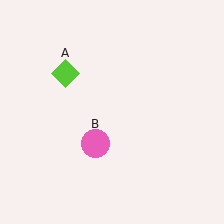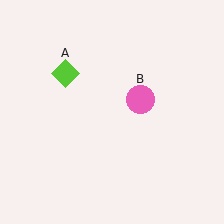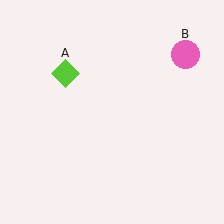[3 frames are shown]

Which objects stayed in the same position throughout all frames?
Lime diamond (object A) remained stationary.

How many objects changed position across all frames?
1 object changed position: pink circle (object B).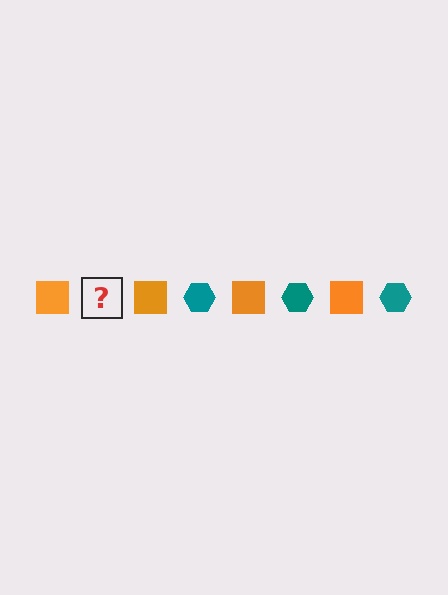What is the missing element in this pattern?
The missing element is a teal hexagon.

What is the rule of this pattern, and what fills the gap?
The rule is that the pattern alternates between orange square and teal hexagon. The gap should be filled with a teal hexagon.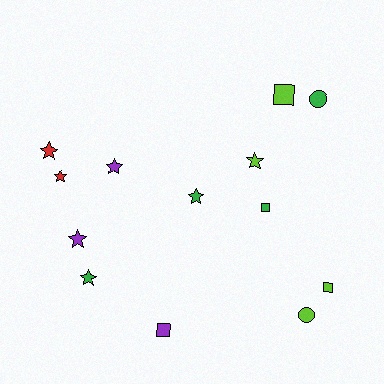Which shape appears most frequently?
Star, with 7 objects.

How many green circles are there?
There is 1 green circle.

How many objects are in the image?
There are 13 objects.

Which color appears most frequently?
Lime, with 4 objects.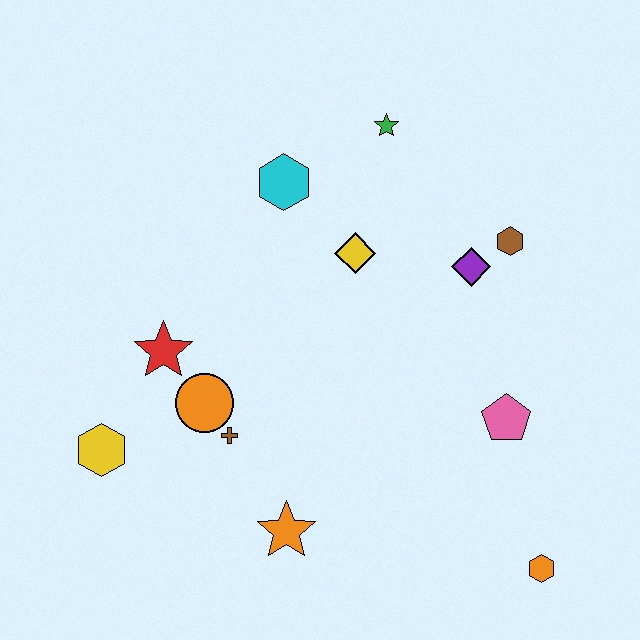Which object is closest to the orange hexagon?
The pink pentagon is closest to the orange hexagon.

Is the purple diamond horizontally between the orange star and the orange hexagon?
Yes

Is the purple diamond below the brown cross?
No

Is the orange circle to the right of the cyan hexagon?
No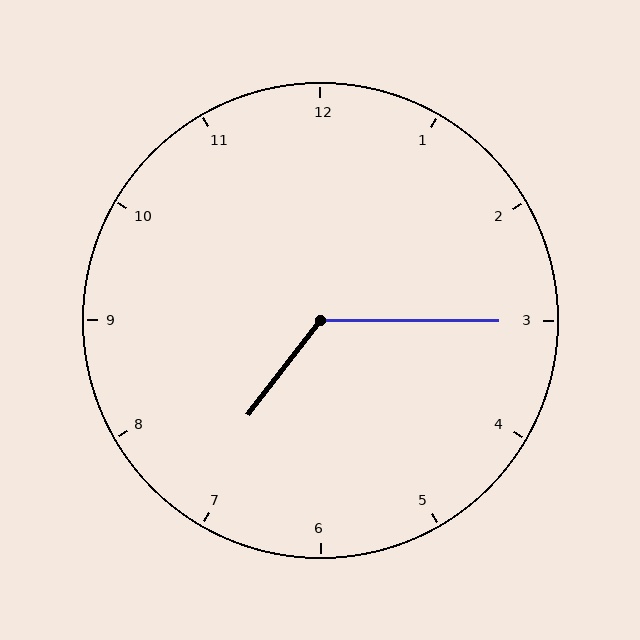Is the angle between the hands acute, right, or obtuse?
It is obtuse.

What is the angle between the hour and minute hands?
Approximately 128 degrees.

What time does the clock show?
7:15.